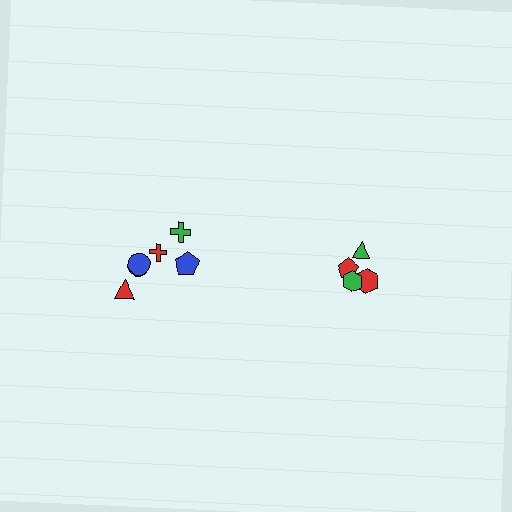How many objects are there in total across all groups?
There are 10 objects.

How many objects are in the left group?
There are 6 objects.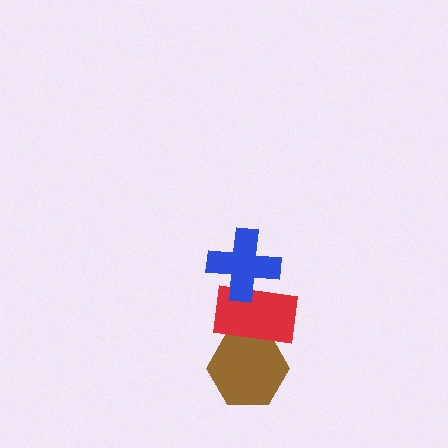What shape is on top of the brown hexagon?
The red rectangle is on top of the brown hexagon.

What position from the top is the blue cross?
The blue cross is 1st from the top.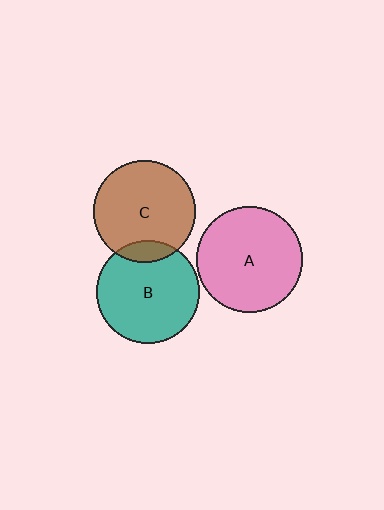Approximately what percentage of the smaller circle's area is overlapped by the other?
Approximately 10%.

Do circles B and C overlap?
Yes.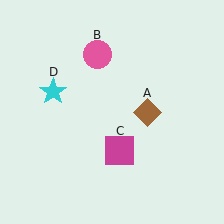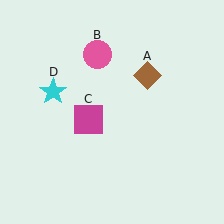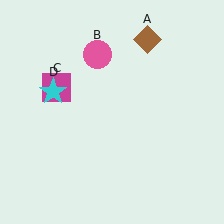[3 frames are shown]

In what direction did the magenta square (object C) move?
The magenta square (object C) moved up and to the left.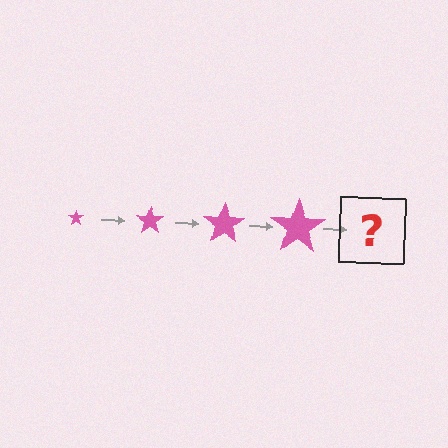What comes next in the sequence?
The next element should be a pink star, larger than the previous one.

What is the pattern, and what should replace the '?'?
The pattern is that the star gets progressively larger each step. The '?' should be a pink star, larger than the previous one.